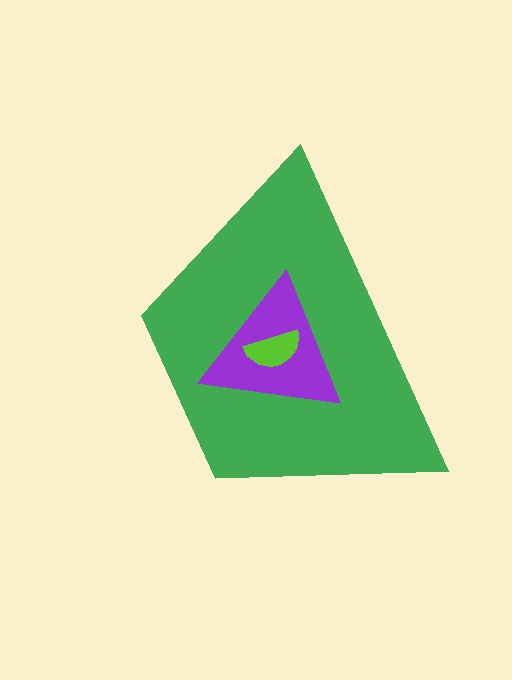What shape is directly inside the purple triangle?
The lime semicircle.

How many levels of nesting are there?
3.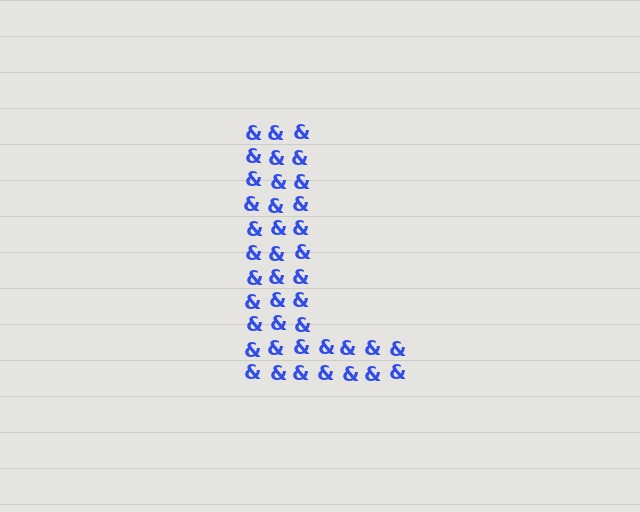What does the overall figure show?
The overall figure shows the letter L.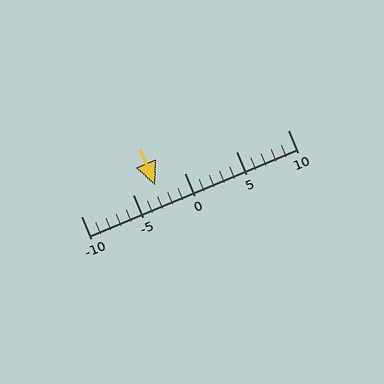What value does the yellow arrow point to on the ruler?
The yellow arrow points to approximately -3.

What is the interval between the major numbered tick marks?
The major tick marks are spaced 5 units apart.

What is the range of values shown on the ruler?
The ruler shows values from -10 to 10.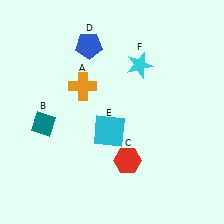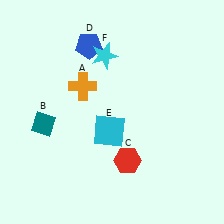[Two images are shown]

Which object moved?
The cyan star (F) moved left.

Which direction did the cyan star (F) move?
The cyan star (F) moved left.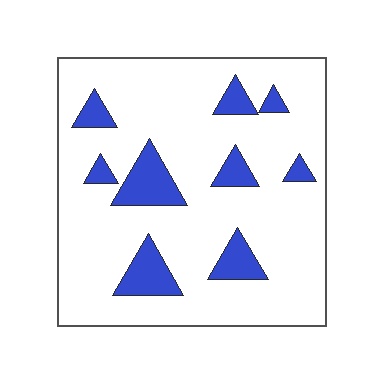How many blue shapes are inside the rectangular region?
9.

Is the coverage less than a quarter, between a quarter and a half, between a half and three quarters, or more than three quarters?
Less than a quarter.